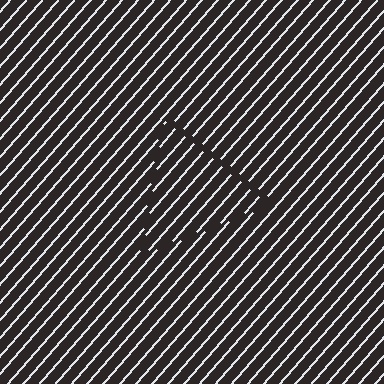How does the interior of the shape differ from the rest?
The interior of the shape contains the same grating, shifted by half a period — the contour is defined by the phase discontinuity where line-ends from the inner and outer gratings abut.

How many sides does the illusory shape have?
3 sides — the line-ends trace a triangle.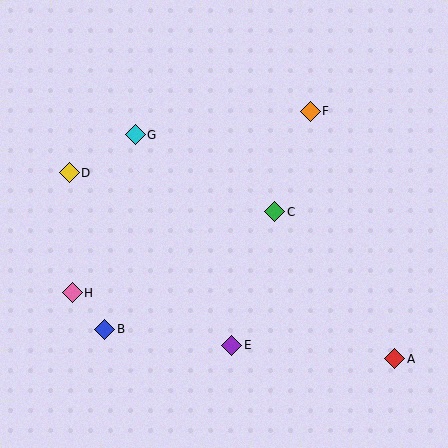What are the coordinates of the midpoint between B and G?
The midpoint between B and G is at (120, 232).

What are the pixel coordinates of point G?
Point G is at (135, 135).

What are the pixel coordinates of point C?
Point C is at (275, 212).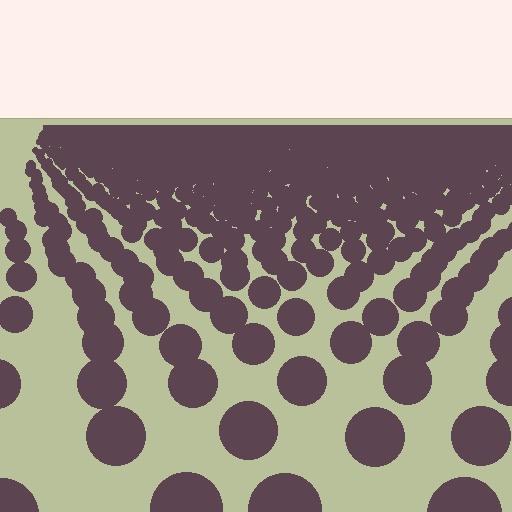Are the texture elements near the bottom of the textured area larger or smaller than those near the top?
Larger. Near the bottom, elements are closer to the viewer and appear at a bigger on-screen size.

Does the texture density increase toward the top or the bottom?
Density increases toward the top.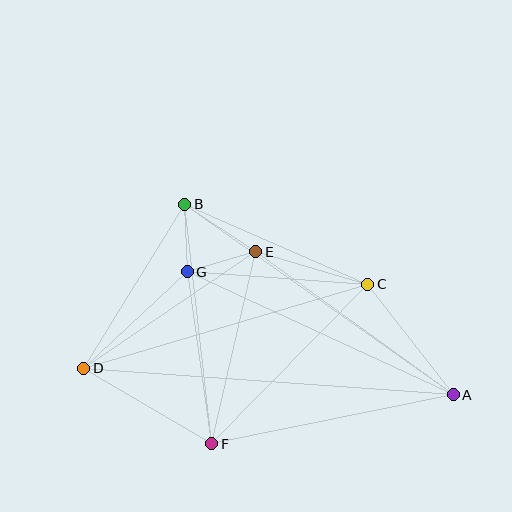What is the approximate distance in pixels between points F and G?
The distance between F and G is approximately 174 pixels.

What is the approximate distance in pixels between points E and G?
The distance between E and G is approximately 71 pixels.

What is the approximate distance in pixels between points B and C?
The distance between B and C is approximately 200 pixels.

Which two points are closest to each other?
Points B and G are closest to each other.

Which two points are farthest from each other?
Points A and D are farthest from each other.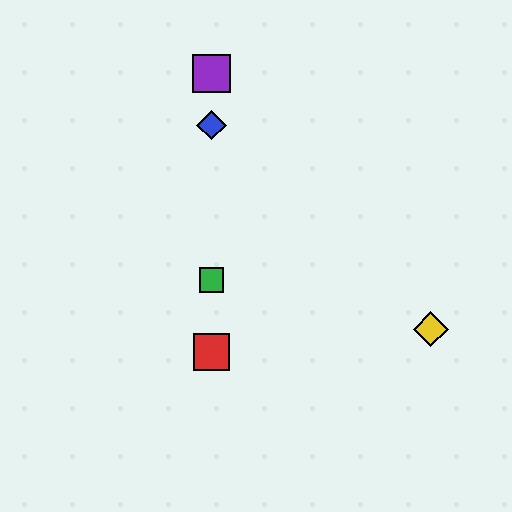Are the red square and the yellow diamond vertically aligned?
No, the red square is at x≈212 and the yellow diamond is at x≈431.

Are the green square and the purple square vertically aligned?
Yes, both are at x≈212.